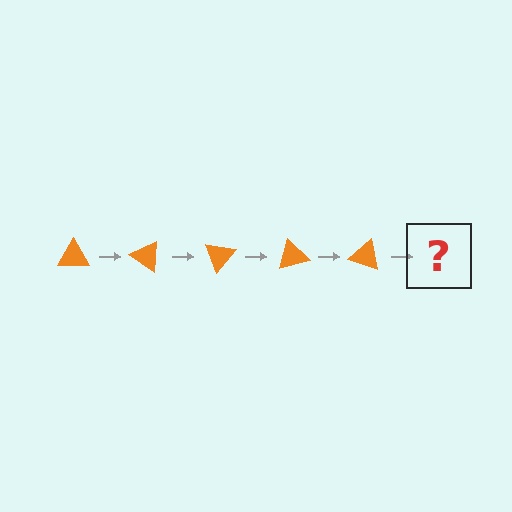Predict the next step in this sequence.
The next step is an orange triangle rotated 175 degrees.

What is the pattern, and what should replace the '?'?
The pattern is that the triangle rotates 35 degrees each step. The '?' should be an orange triangle rotated 175 degrees.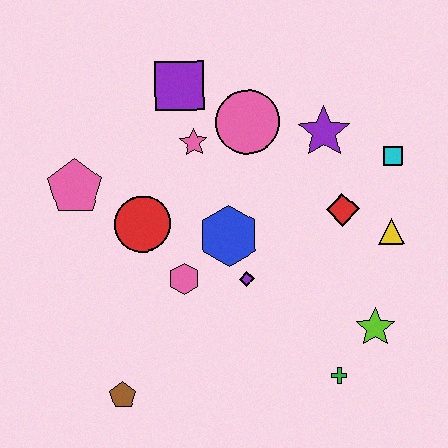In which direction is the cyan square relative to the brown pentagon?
The cyan square is to the right of the brown pentagon.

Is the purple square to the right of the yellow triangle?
No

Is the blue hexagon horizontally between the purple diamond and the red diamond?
No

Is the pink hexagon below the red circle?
Yes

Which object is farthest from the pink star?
The green cross is farthest from the pink star.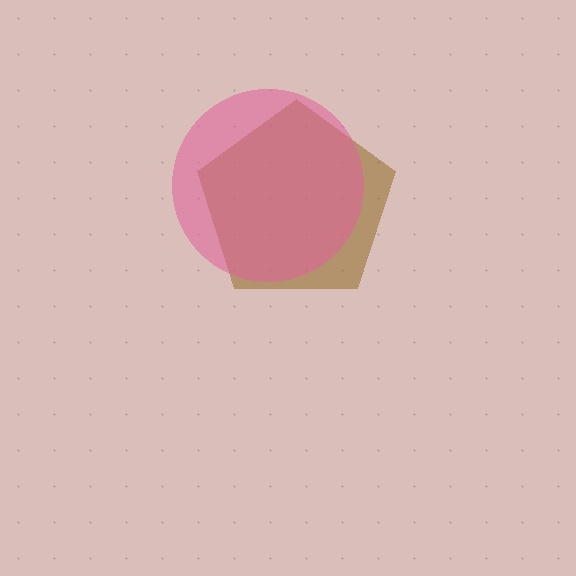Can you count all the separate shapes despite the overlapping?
Yes, there are 2 separate shapes.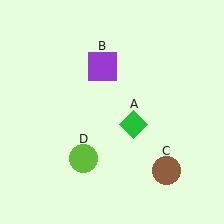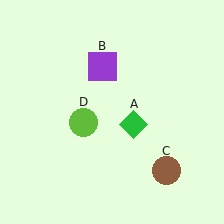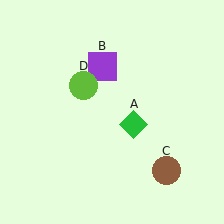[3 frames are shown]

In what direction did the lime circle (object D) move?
The lime circle (object D) moved up.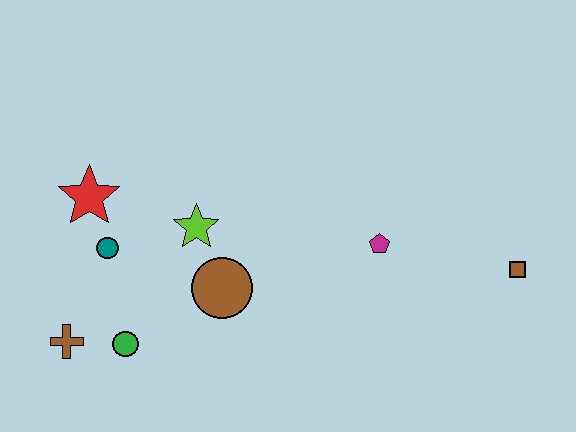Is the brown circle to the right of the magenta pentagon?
No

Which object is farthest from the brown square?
The brown cross is farthest from the brown square.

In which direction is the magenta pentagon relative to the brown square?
The magenta pentagon is to the left of the brown square.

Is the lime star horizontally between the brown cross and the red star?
No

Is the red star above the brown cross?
Yes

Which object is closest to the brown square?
The magenta pentagon is closest to the brown square.